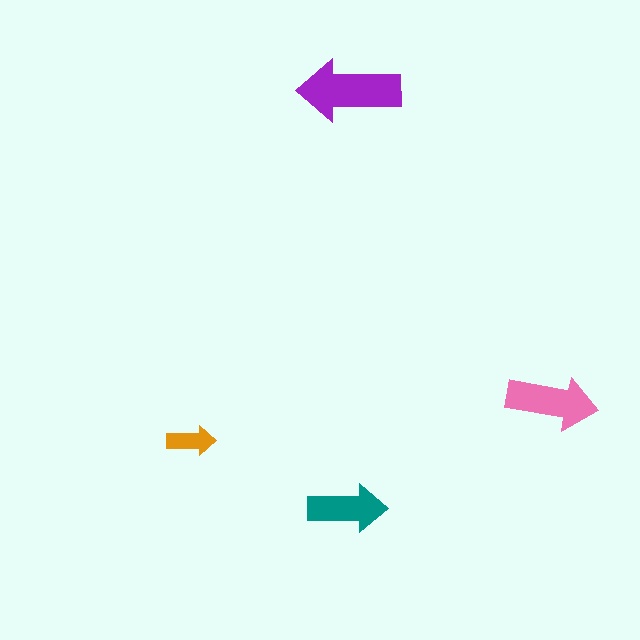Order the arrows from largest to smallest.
the purple one, the pink one, the teal one, the orange one.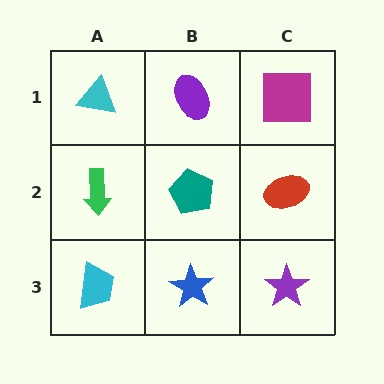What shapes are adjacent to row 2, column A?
A cyan triangle (row 1, column A), a cyan trapezoid (row 3, column A), a teal pentagon (row 2, column B).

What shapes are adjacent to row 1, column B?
A teal pentagon (row 2, column B), a cyan triangle (row 1, column A), a magenta square (row 1, column C).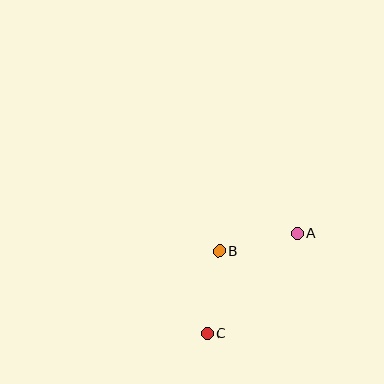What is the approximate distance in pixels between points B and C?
The distance between B and C is approximately 83 pixels.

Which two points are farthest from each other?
Points A and C are farthest from each other.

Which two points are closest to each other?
Points A and B are closest to each other.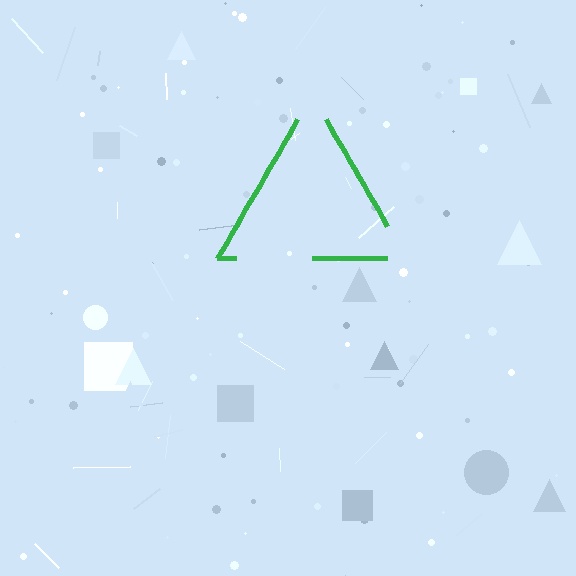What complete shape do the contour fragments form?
The contour fragments form a triangle.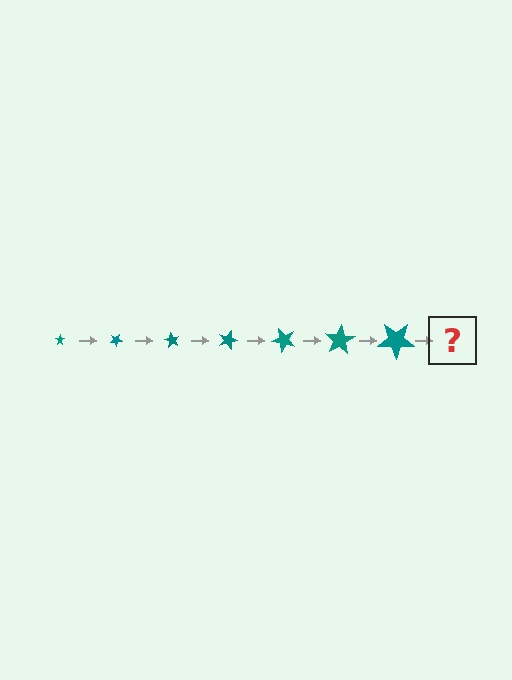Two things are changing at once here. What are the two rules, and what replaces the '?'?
The two rules are that the star grows larger each step and it rotates 30 degrees each step. The '?' should be a star, larger than the previous one and rotated 210 degrees from the start.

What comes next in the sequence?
The next element should be a star, larger than the previous one and rotated 210 degrees from the start.